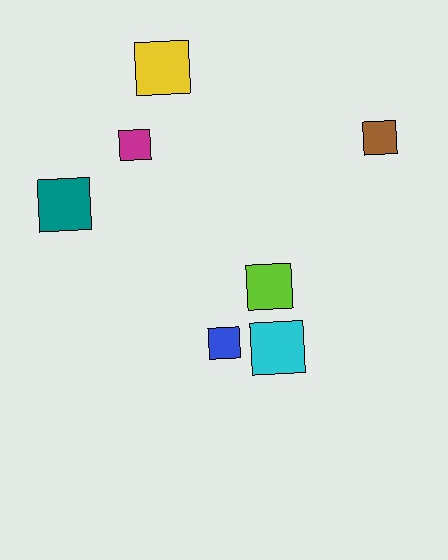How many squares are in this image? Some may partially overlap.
There are 7 squares.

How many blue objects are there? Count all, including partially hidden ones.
There is 1 blue object.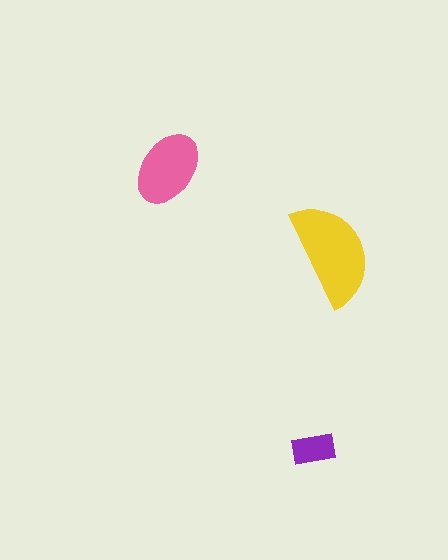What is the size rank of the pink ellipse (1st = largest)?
2nd.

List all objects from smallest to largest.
The purple rectangle, the pink ellipse, the yellow semicircle.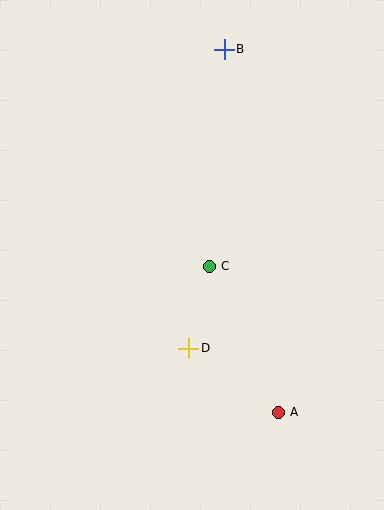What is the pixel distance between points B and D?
The distance between B and D is 301 pixels.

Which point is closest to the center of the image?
Point C at (209, 266) is closest to the center.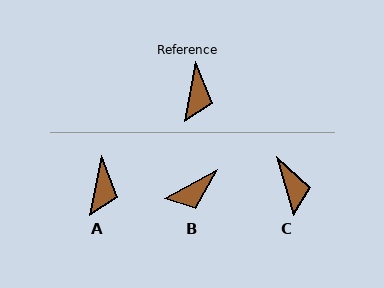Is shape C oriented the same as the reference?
No, it is off by about 26 degrees.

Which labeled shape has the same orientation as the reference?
A.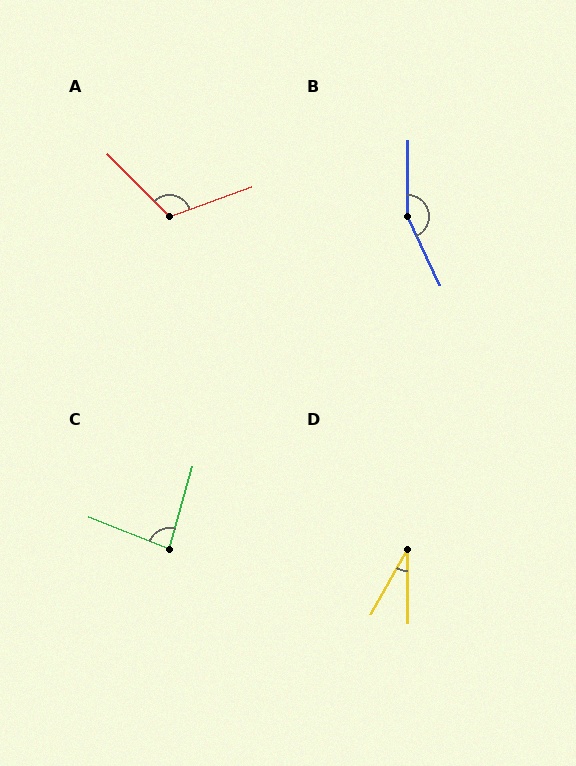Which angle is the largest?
B, at approximately 154 degrees.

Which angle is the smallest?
D, at approximately 30 degrees.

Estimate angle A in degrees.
Approximately 115 degrees.